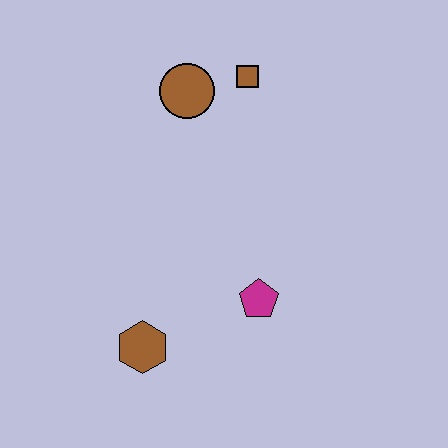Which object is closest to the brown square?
The brown circle is closest to the brown square.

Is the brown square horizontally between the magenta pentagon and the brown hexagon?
Yes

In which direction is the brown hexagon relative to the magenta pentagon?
The brown hexagon is to the left of the magenta pentagon.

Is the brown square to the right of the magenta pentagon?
No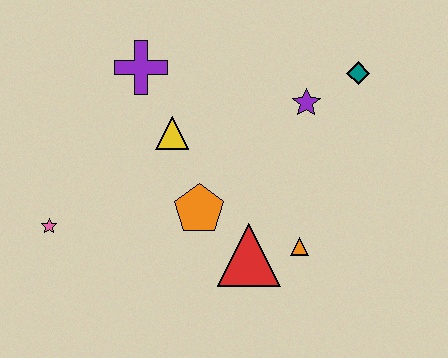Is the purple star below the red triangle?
No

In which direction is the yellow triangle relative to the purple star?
The yellow triangle is to the left of the purple star.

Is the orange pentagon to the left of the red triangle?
Yes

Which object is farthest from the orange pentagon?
The teal diamond is farthest from the orange pentagon.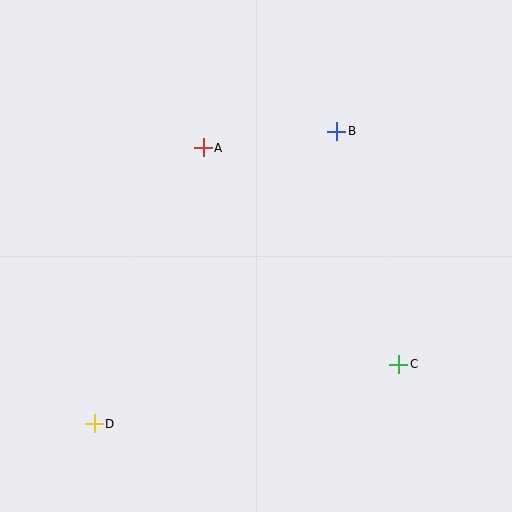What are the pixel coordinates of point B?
Point B is at (337, 131).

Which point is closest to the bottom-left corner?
Point D is closest to the bottom-left corner.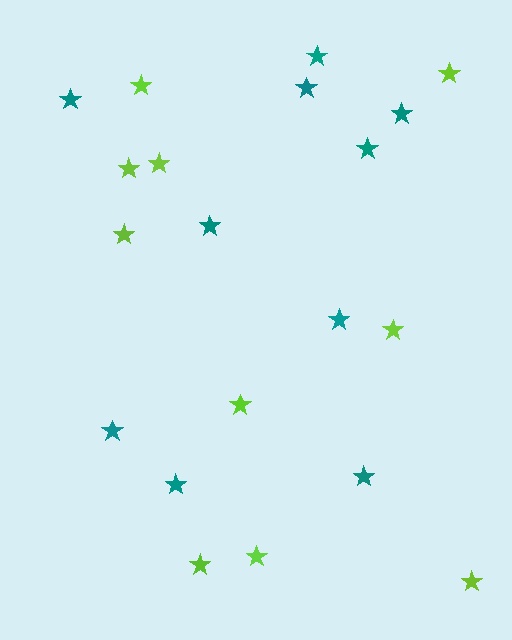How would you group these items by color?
There are 2 groups: one group of lime stars (10) and one group of teal stars (10).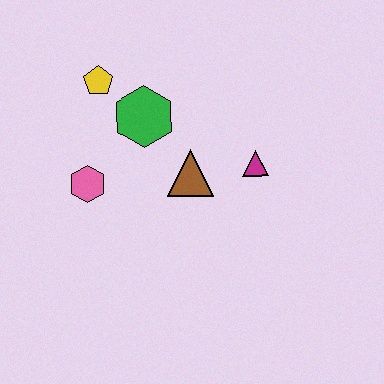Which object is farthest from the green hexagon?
The magenta triangle is farthest from the green hexagon.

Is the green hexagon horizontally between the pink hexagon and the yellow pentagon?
No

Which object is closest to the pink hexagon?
The green hexagon is closest to the pink hexagon.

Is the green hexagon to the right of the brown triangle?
No